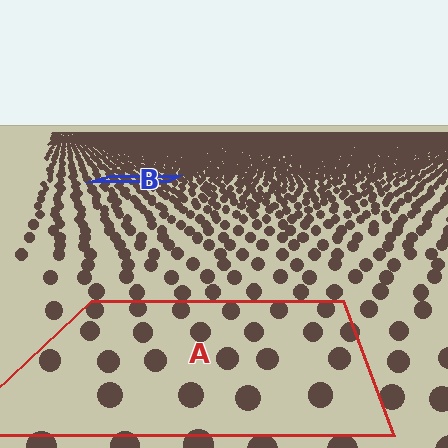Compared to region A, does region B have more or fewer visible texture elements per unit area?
Region B has more texture elements per unit area — they are packed more densely because it is farther away.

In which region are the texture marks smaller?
The texture marks are smaller in region B, because it is farther away.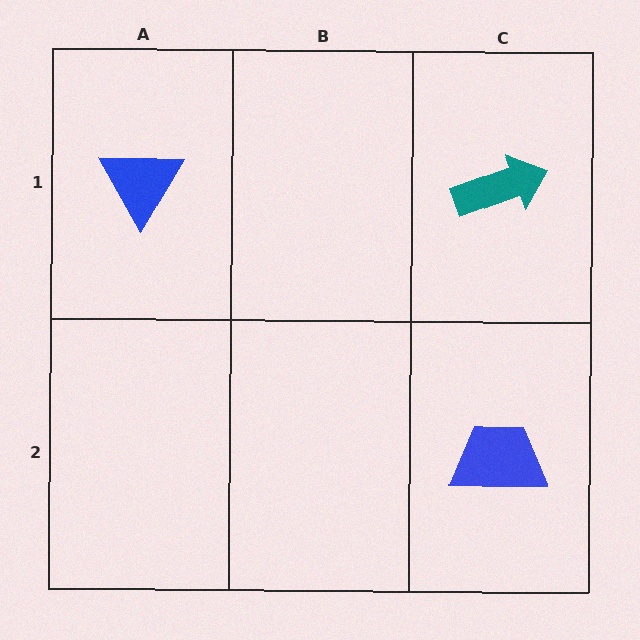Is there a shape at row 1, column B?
No, that cell is empty.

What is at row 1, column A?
A blue triangle.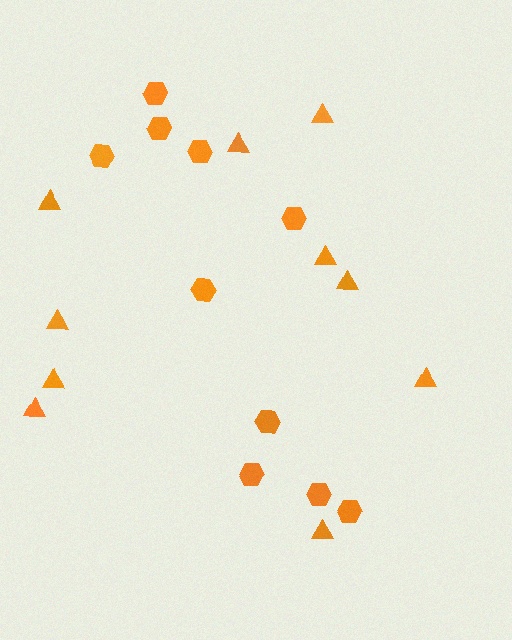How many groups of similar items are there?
There are 2 groups: one group of triangles (10) and one group of hexagons (10).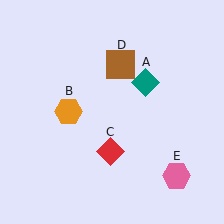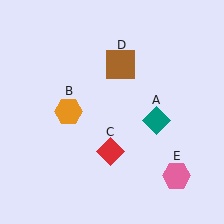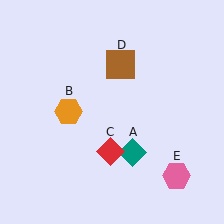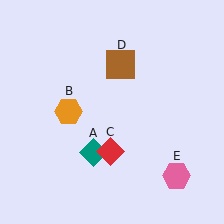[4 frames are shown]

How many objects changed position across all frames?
1 object changed position: teal diamond (object A).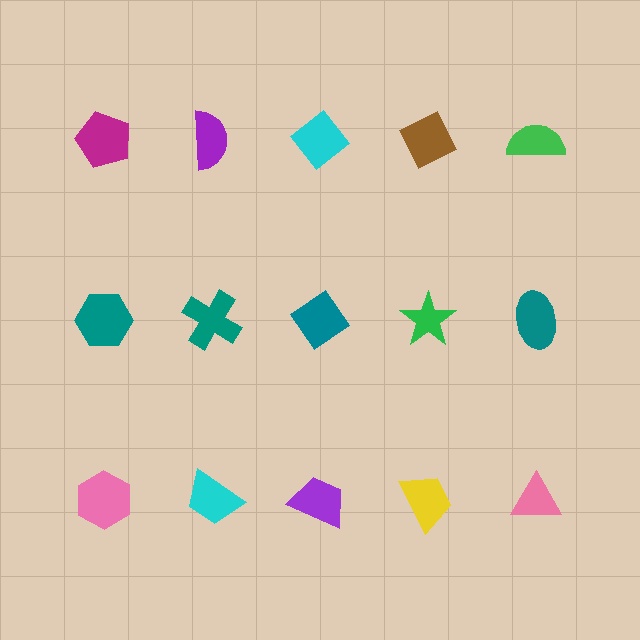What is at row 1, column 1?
A magenta pentagon.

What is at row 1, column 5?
A green semicircle.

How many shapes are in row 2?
5 shapes.